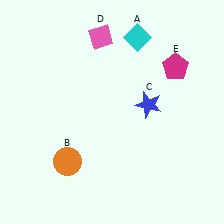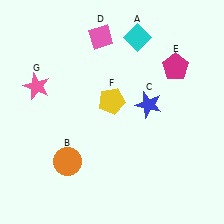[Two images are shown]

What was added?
A yellow pentagon (F), a pink star (G) were added in Image 2.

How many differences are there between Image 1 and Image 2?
There are 2 differences between the two images.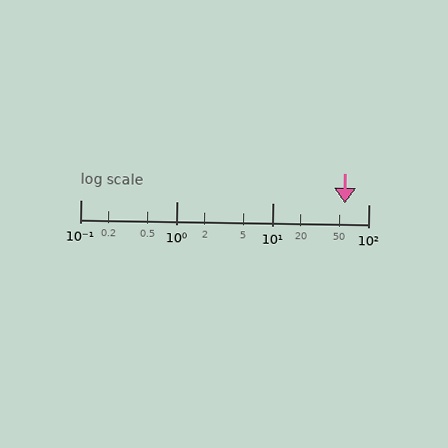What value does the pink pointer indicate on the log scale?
The pointer indicates approximately 57.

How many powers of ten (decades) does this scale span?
The scale spans 3 decades, from 0.1 to 100.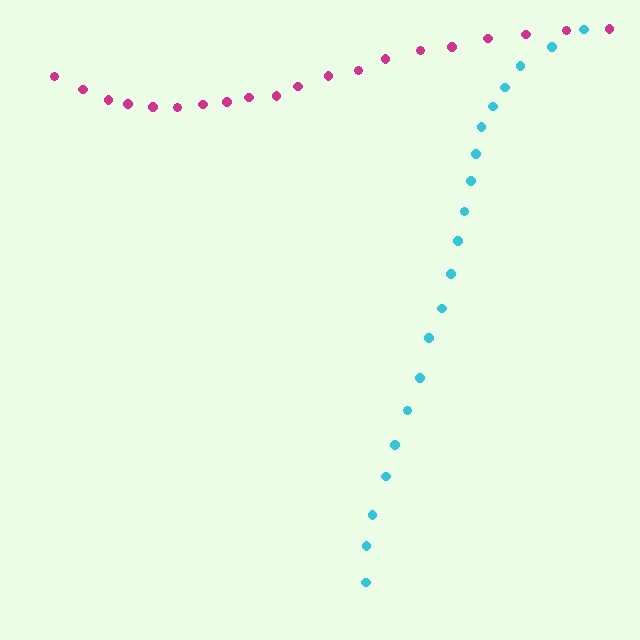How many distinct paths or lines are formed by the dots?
There are 2 distinct paths.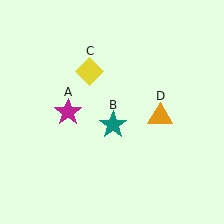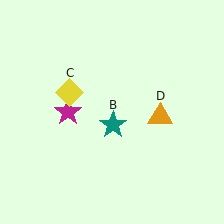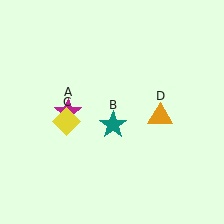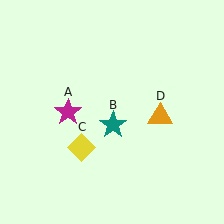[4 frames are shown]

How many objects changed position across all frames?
1 object changed position: yellow diamond (object C).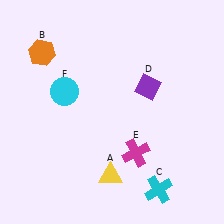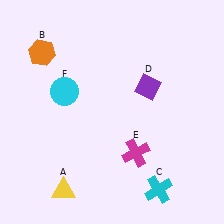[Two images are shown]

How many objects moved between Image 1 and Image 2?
1 object moved between the two images.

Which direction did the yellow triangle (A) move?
The yellow triangle (A) moved left.